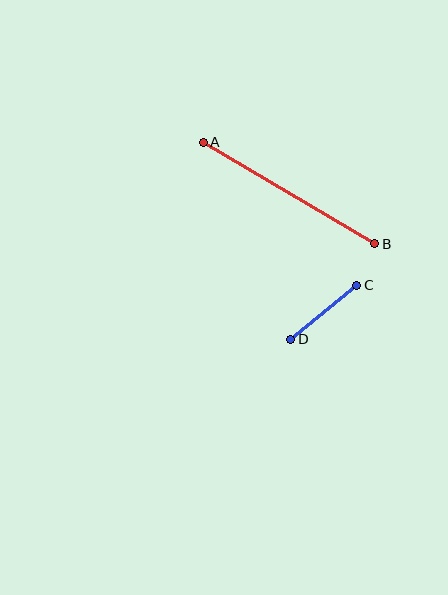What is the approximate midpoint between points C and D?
The midpoint is at approximately (324, 312) pixels.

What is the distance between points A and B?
The distance is approximately 199 pixels.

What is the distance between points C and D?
The distance is approximately 85 pixels.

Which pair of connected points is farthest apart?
Points A and B are farthest apart.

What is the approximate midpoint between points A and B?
The midpoint is at approximately (289, 193) pixels.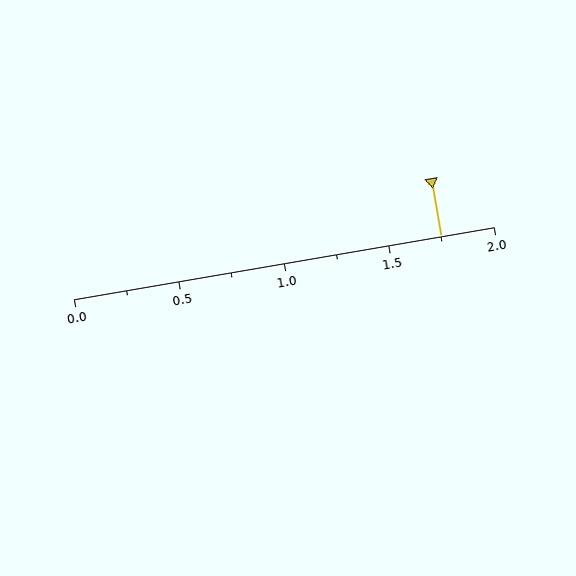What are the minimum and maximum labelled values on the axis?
The axis runs from 0.0 to 2.0.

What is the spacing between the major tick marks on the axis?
The major ticks are spaced 0.5 apart.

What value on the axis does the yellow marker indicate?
The marker indicates approximately 1.75.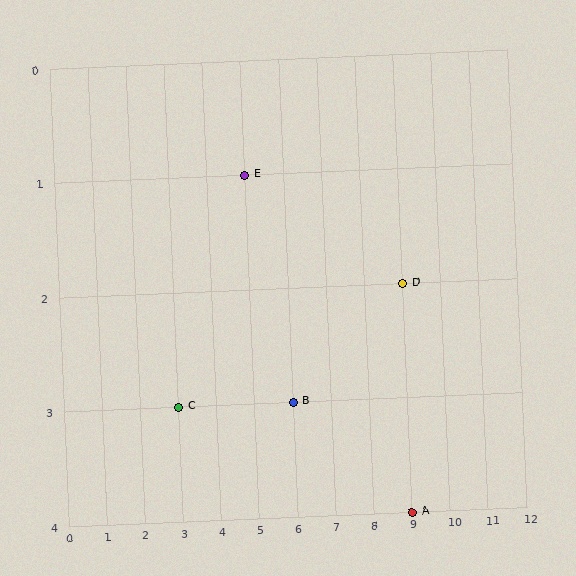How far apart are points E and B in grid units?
Points E and B are 1 column and 2 rows apart (about 2.2 grid units diagonally).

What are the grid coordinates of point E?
Point E is at grid coordinates (5, 1).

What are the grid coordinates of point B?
Point B is at grid coordinates (6, 3).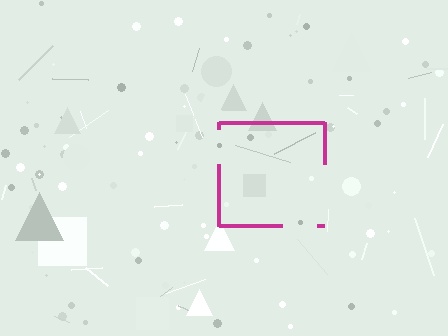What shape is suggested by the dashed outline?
The dashed outline suggests a square.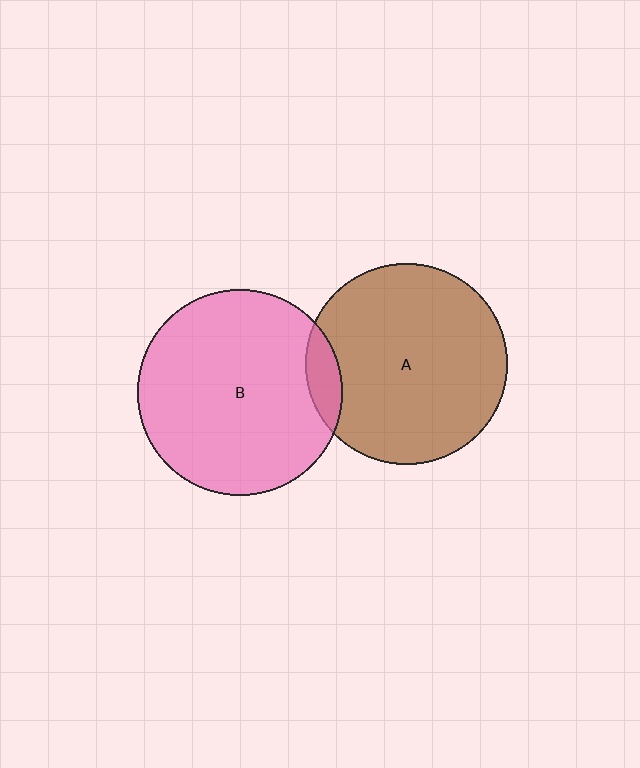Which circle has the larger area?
Circle B (pink).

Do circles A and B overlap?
Yes.